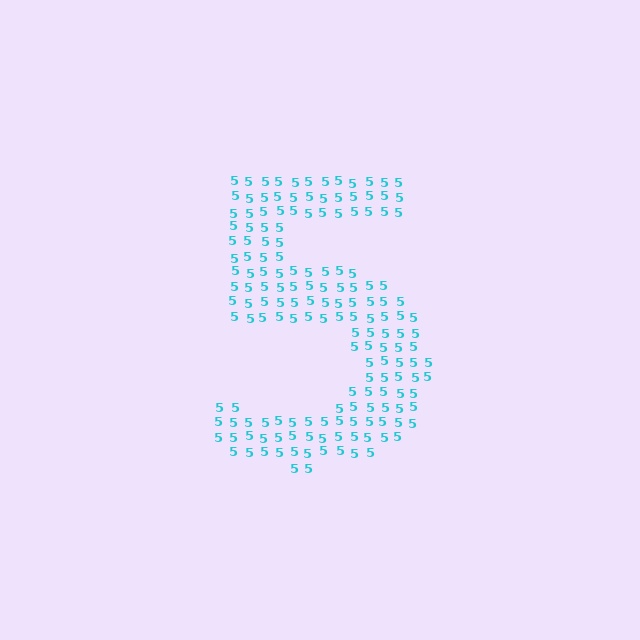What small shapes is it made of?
It is made of small digit 5's.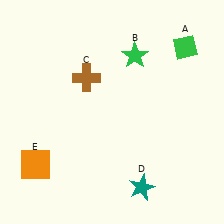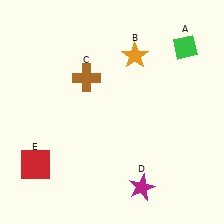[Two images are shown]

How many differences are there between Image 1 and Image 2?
There are 3 differences between the two images.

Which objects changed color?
B changed from green to orange. D changed from teal to magenta. E changed from orange to red.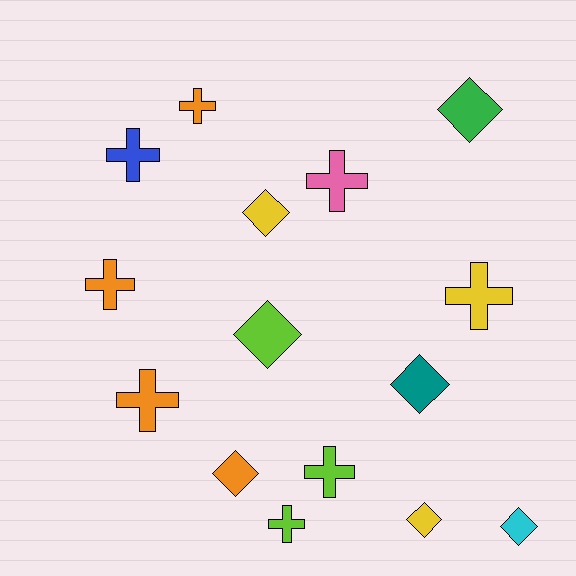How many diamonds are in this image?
There are 7 diamonds.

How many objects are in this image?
There are 15 objects.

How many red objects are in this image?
There are no red objects.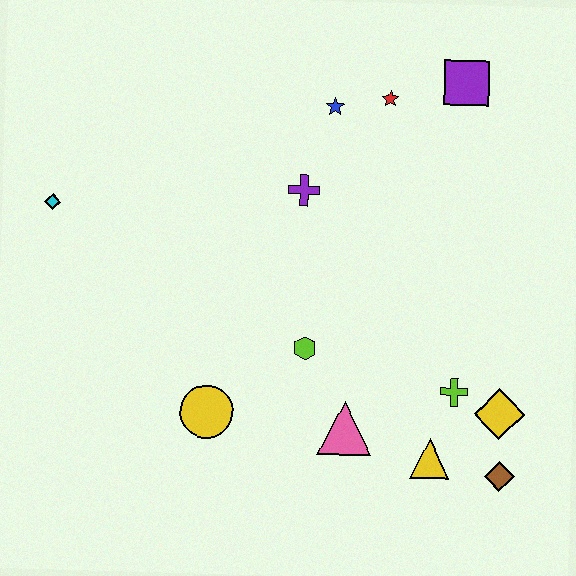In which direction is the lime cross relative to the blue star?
The lime cross is below the blue star.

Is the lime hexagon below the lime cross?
No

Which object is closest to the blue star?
The red star is closest to the blue star.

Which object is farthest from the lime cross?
The cyan diamond is farthest from the lime cross.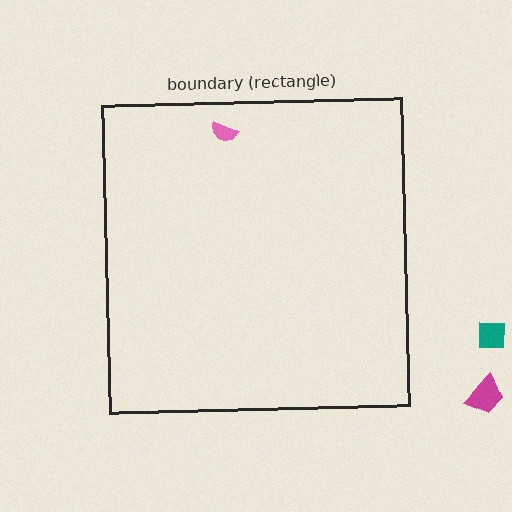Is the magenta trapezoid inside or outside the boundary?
Outside.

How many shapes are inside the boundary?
1 inside, 2 outside.